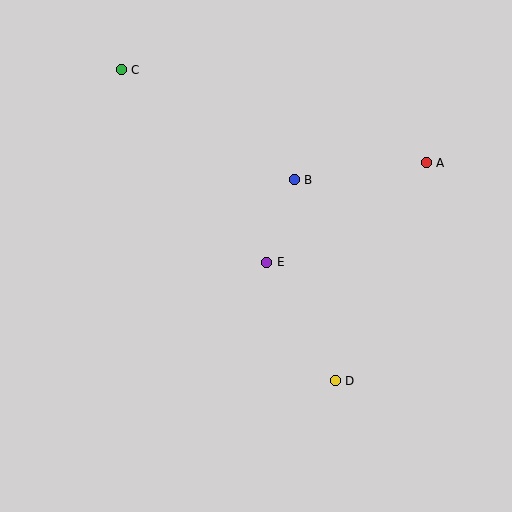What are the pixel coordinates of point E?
Point E is at (267, 262).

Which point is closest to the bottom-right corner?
Point D is closest to the bottom-right corner.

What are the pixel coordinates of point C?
Point C is at (121, 70).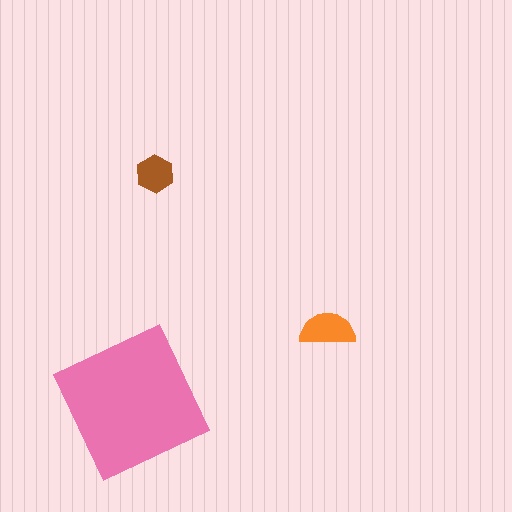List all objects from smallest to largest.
The brown hexagon, the orange semicircle, the pink square.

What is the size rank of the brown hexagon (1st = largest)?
3rd.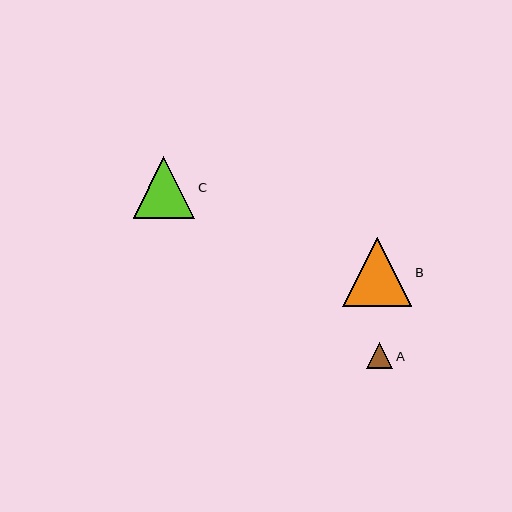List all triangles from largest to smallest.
From largest to smallest: B, C, A.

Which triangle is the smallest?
Triangle A is the smallest with a size of approximately 26 pixels.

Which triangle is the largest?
Triangle B is the largest with a size of approximately 69 pixels.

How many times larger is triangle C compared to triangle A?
Triangle C is approximately 2.4 times the size of triangle A.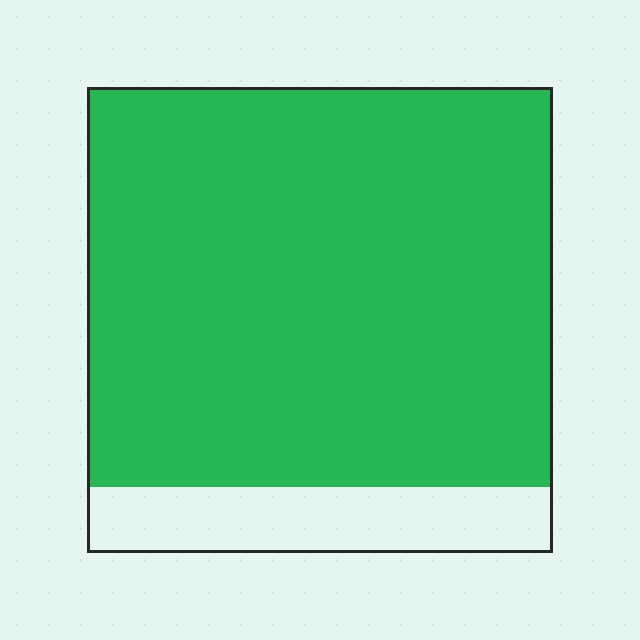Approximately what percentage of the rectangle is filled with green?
Approximately 85%.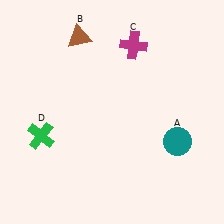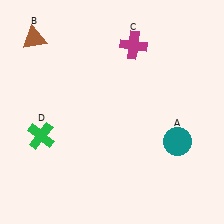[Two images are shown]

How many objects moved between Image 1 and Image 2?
1 object moved between the two images.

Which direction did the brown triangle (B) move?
The brown triangle (B) moved left.